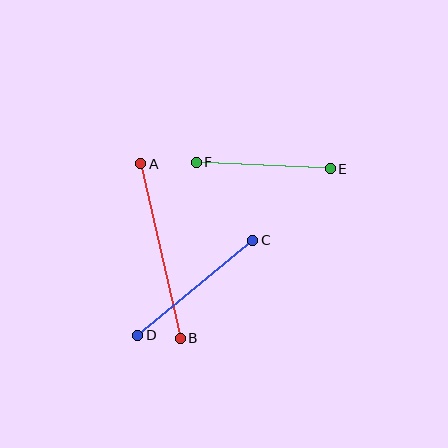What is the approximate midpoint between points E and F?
The midpoint is at approximately (263, 166) pixels.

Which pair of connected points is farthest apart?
Points A and B are farthest apart.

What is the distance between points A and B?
The distance is approximately 179 pixels.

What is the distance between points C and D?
The distance is approximately 149 pixels.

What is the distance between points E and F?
The distance is approximately 134 pixels.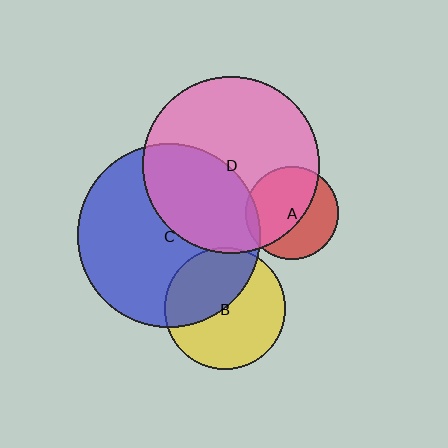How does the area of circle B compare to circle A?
Approximately 1.7 times.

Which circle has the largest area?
Circle C (blue).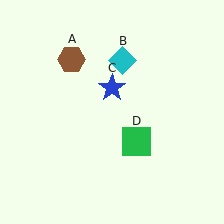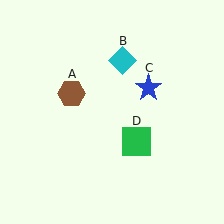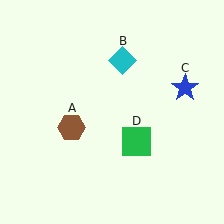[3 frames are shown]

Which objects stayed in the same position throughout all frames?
Cyan diamond (object B) and green square (object D) remained stationary.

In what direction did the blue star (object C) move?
The blue star (object C) moved right.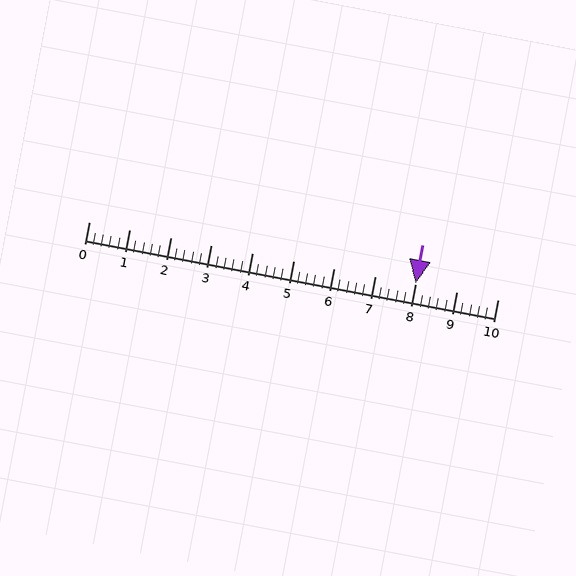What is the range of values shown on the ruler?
The ruler shows values from 0 to 10.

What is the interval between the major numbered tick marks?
The major tick marks are spaced 1 units apart.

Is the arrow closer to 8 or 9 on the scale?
The arrow is closer to 8.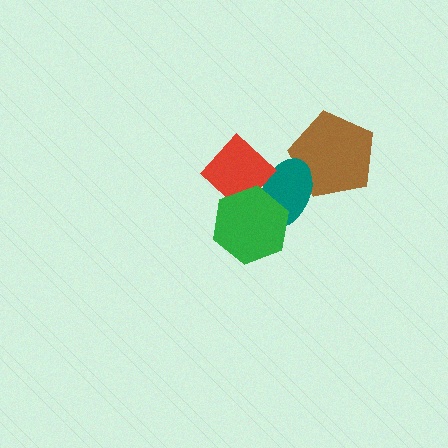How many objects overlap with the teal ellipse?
3 objects overlap with the teal ellipse.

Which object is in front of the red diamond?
The green hexagon is in front of the red diamond.